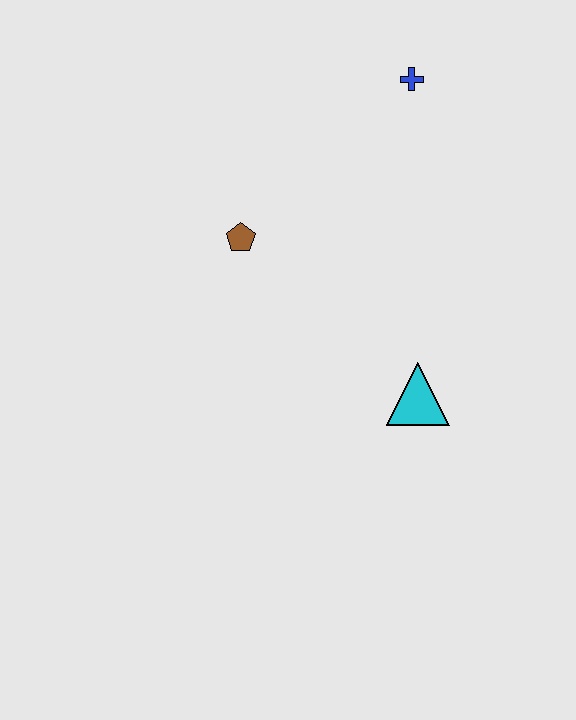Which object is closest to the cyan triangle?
The brown pentagon is closest to the cyan triangle.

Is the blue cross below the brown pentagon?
No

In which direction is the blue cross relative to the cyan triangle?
The blue cross is above the cyan triangle.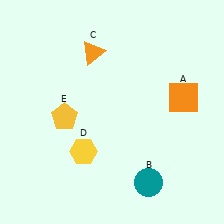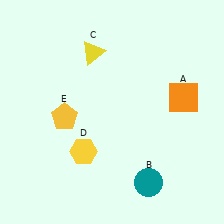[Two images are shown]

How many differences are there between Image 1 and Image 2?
There is 1 difference between the two images.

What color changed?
The triangle (C) changed from orange in Image 1 to yellow in Image 2.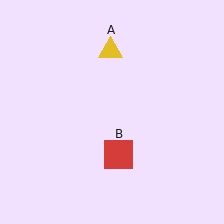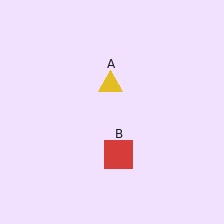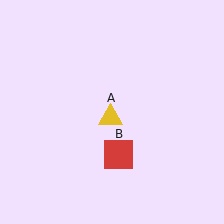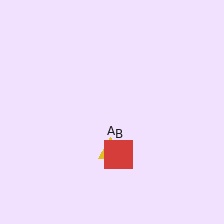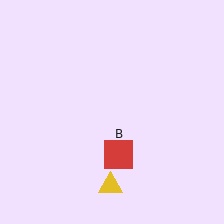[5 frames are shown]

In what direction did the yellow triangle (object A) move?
The yellow triangle (object A) moved down.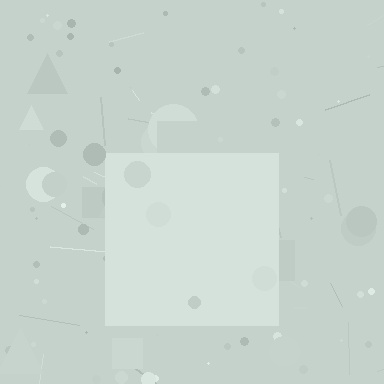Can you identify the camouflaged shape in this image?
The camouflaged shape is a square.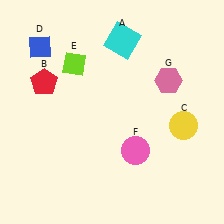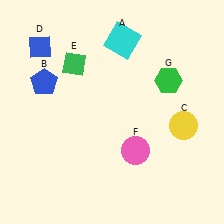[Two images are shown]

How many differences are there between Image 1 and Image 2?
There are 3 differences between the two images.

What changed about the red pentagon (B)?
In Image 1, B is red. In Image 2, it changed to blue.